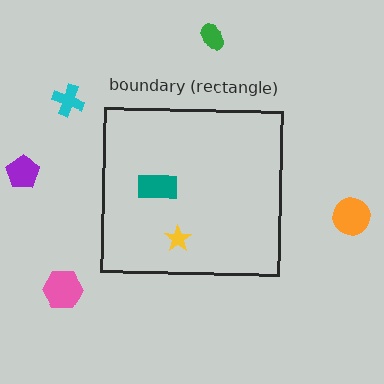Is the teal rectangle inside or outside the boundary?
Inside.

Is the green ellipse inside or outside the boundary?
Outside.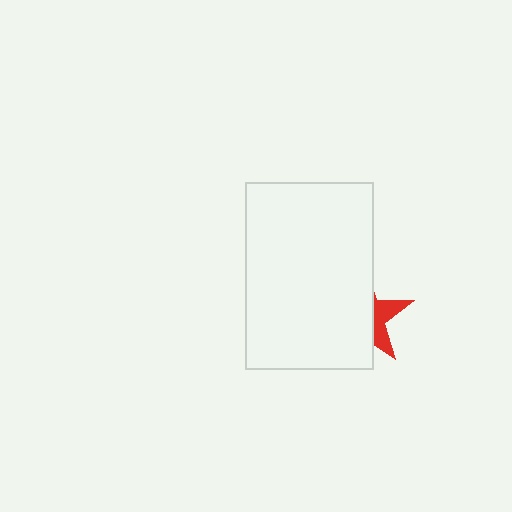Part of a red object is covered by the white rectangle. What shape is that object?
It is a star.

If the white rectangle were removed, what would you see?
You would see the complete red star.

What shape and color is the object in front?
The object in front is a white rectangle.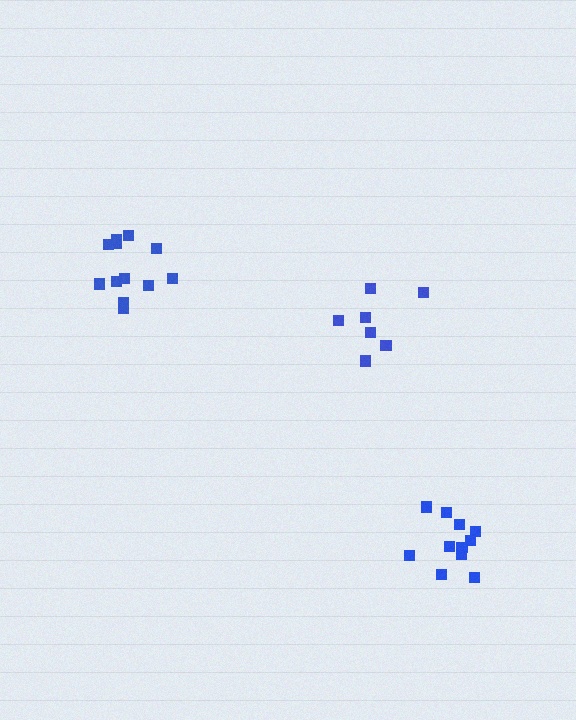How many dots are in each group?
Group 1: 7 dots, Group 2: 11 dots, Group 3: 12 dots (30 total).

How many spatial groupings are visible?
There are 3 spatial groupings.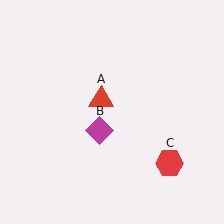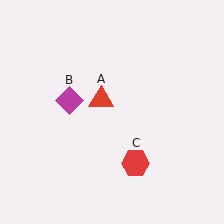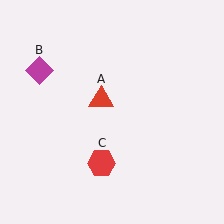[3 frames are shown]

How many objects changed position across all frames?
2 objects changed position: magenta diamond (object B), red hexagon (object C).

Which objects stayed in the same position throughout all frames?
Red triangle (object A) remained stationary.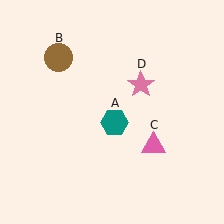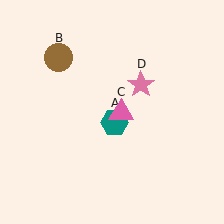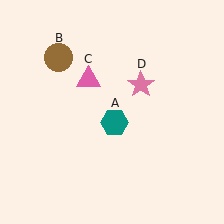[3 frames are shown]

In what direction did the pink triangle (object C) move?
The pink triangle (object C) moved up and to the left.